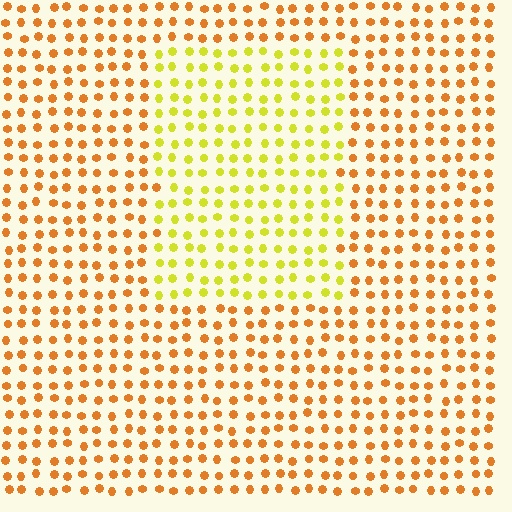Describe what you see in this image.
The image is filled with small orange elements in a uniform arrangement. A rectangle-shaped region is visible where the elements are tinted to a slightly different hue, forming a subtle color boundary.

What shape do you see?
I see a rectangle.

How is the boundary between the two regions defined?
The boundary is defined purely by a slight shift in hue (about 38 degrees). Spacing, size, and orientation are identical on both sides.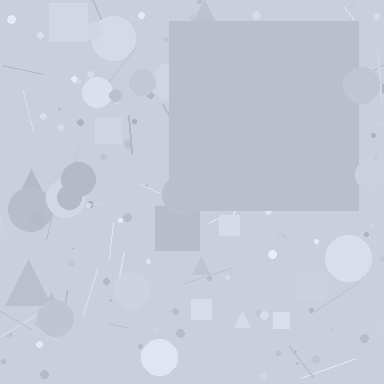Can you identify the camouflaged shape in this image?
The camouflaged shape is a square.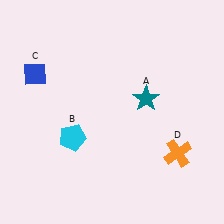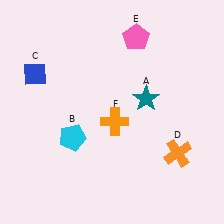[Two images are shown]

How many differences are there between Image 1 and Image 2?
There are 2 differences between the two images.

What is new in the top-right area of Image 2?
A pink pentagon (E) was added in the top-right area of Image 2.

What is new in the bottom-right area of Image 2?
An orange cross (F) was added in the bottom-right area of Image 2.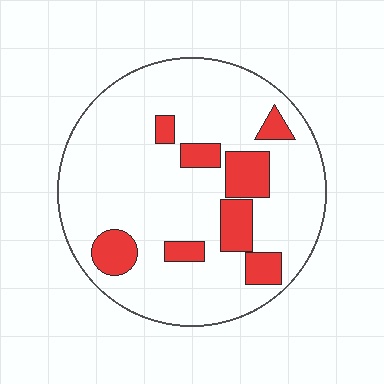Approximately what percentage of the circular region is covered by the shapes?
Approximately 20%.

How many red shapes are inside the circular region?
8.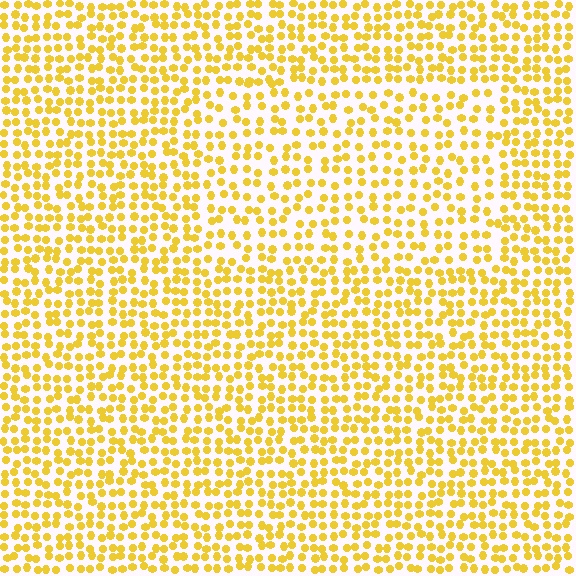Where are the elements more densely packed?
The elements are more densely packed outside the rectangle boundary.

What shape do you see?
I see a rectangle.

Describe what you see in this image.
The image contains small yellow elements arranged at two different densities. A rectangle-shaped region is visible where the elements are less densely packed than the surrounding area.